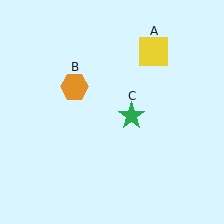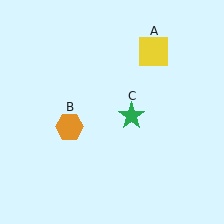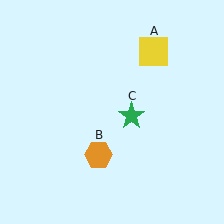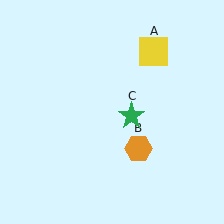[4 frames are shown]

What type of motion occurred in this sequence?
The orange hexagon (object B) rotated counterclockwise around the center of the scene.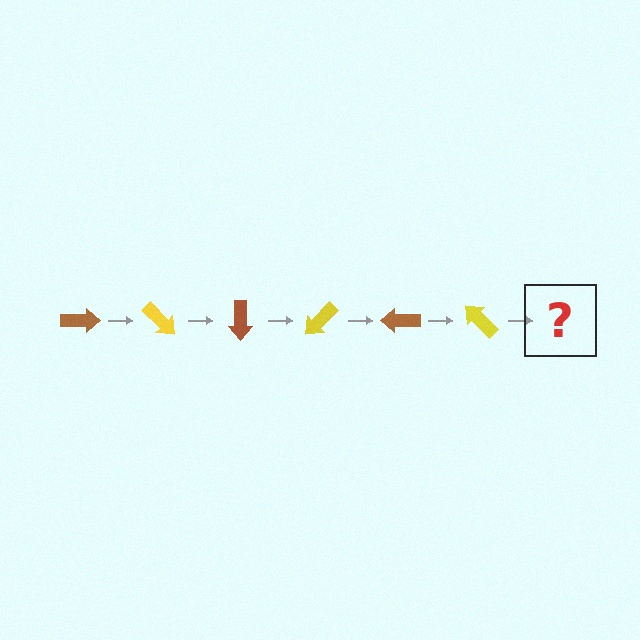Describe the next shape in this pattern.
It should be a brown arrow, rotated 270 degrees from the start.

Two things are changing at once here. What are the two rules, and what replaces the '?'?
The two rules are that it rotates 45 degrees each step and the color cycles through brown and yellow. The '?' should be a brown arrow, rotated 270 degrees from the start.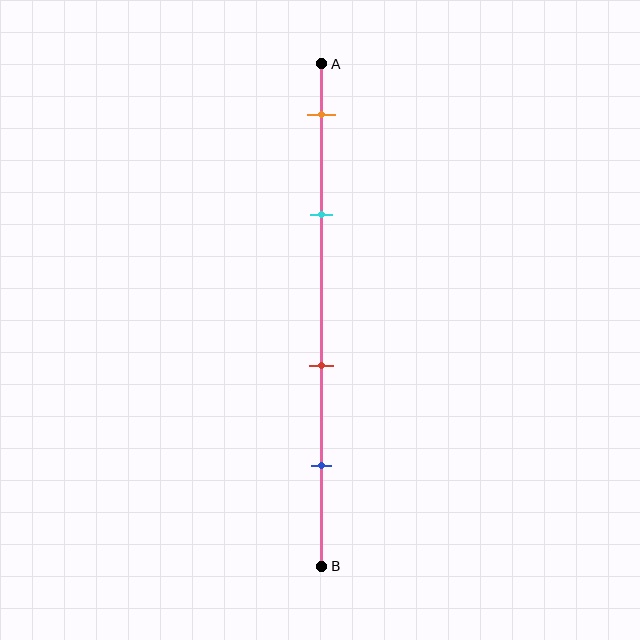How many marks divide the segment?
There are 4 marks dividing the segment.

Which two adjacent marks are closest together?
The orange and cyan marks are the closest adjacent pair.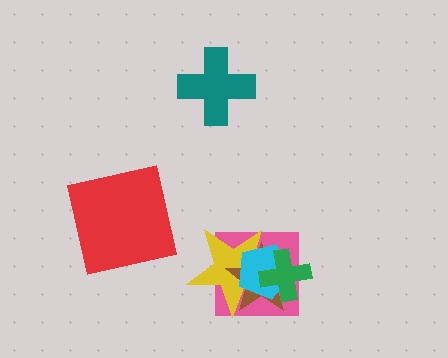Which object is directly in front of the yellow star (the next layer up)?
The brown star is directly in front of the yellow star.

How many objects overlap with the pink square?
4 objects overlap with the pink square.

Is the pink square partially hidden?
Yes, it is partially covered by another shape.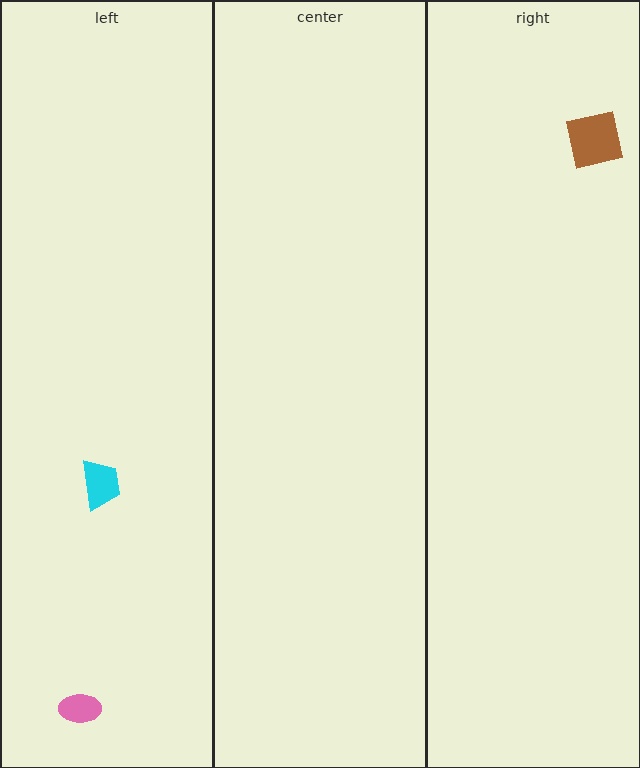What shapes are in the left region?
The cyan trapezoid, the pink ellipse.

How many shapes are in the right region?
1.